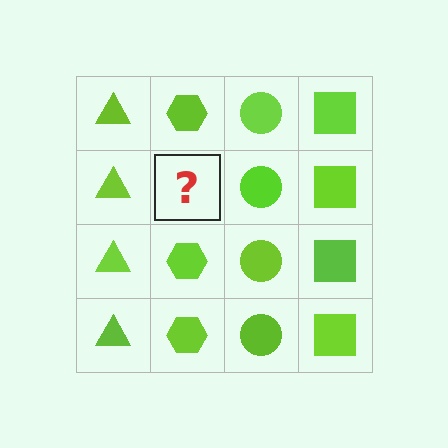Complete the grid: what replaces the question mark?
The question mark should be replaced with a lime hexagon.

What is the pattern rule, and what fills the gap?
The rule is that each column has a consistent shape. The gap should be filled with a lime hexagon.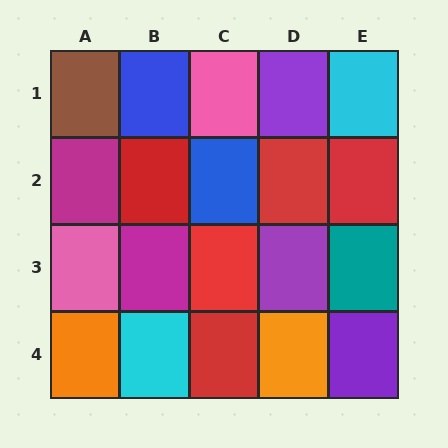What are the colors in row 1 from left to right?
Brown, blue, pink, purple, cyan.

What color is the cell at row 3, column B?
Magenta.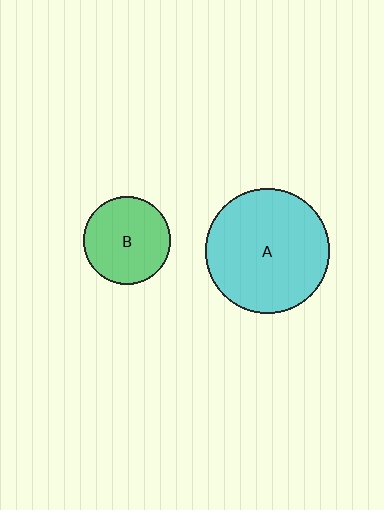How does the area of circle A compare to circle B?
Approximately 2.0 times.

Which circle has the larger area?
Circle A (cyan).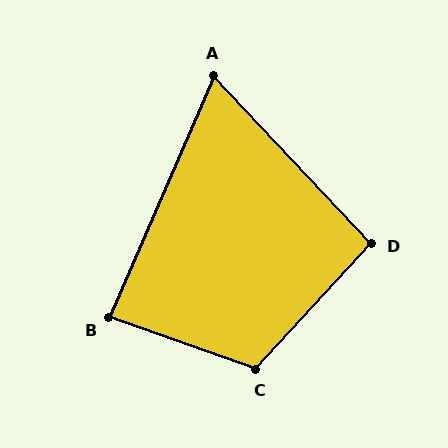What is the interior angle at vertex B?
Approximately 86 degrees (approximately right).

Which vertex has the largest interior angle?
C, at approximately 113 degrees.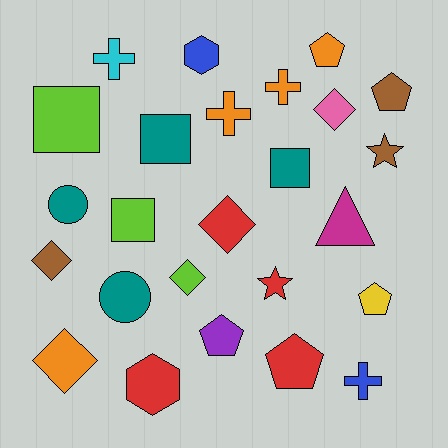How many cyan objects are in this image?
There is 1 cyan object.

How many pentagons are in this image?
There are 5 pentagons.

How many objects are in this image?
There are 25 objects.